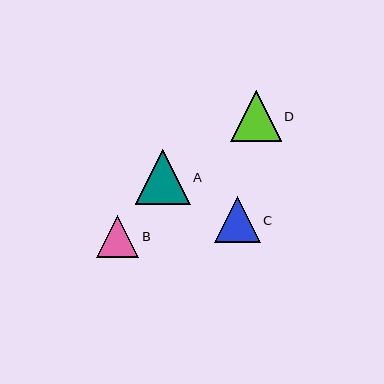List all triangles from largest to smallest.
From largest to smallest: A, D, C, B.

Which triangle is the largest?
Triangle A is the largest with a size of approximately 55 pixels.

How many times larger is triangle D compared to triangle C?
Triangle D is approximately 1.1 times the size of triangle C.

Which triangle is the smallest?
Triangle B is the smallest with a size of approximately 42 pixels.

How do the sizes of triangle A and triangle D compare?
Triangle A and triangle D are approximately the same size.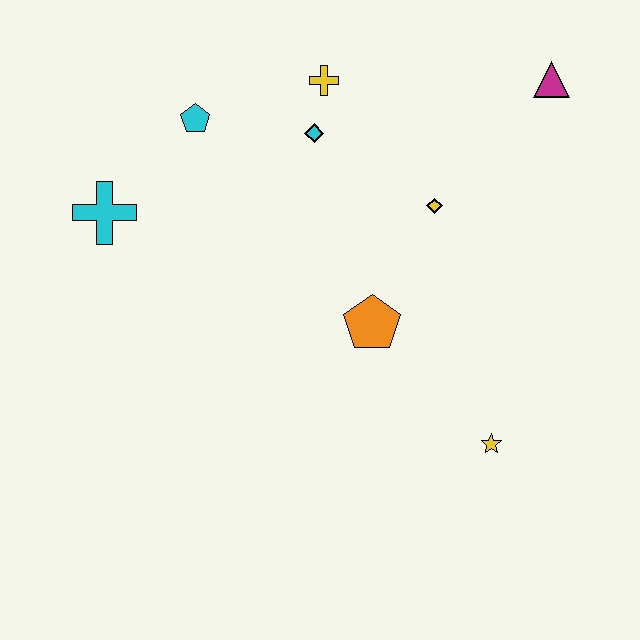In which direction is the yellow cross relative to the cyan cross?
The yellow cross is to the right of the cyan cross.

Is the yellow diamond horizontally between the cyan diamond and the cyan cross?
No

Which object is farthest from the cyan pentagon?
The yellow star is farthest from the cyan pentagon.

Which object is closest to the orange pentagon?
The yellow diamond is closest to the orange pentagon.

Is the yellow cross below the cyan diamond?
No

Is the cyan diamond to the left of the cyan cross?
No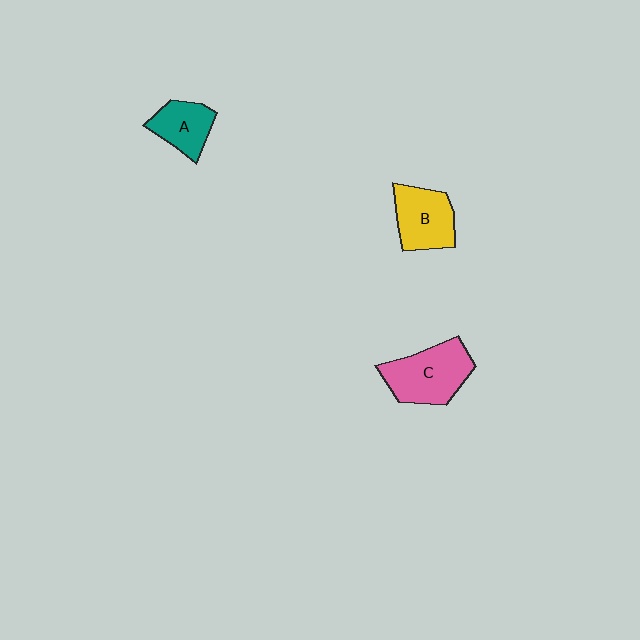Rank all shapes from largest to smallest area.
From largest to smallest: C (pink), B (yellow), A (teal).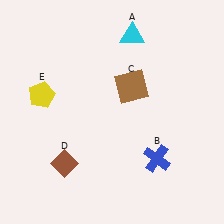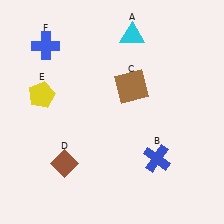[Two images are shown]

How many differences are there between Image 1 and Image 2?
There is 1 difference between the two images.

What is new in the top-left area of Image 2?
A blue cross (F) was added in the top-left area of Image 2.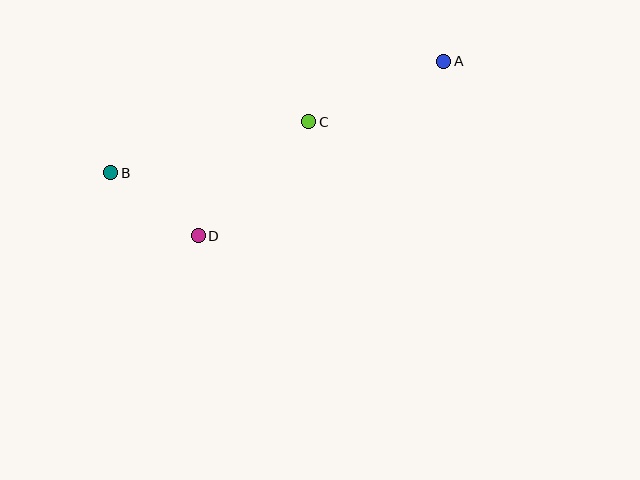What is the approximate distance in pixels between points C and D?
The distance between C and D is approximately 159 pixels.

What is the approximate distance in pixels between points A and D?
The distance between A and D is approximately 301 pixels.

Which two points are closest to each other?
Points B and D are closest to each other.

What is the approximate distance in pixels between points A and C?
The distance between A and C is approximately 148 pixels.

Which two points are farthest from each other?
Points A and B are farthest from each other.